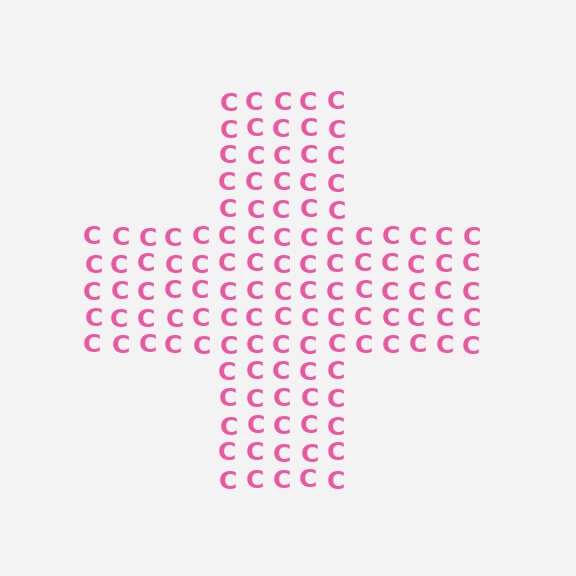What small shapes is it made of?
It is made of small letter C's.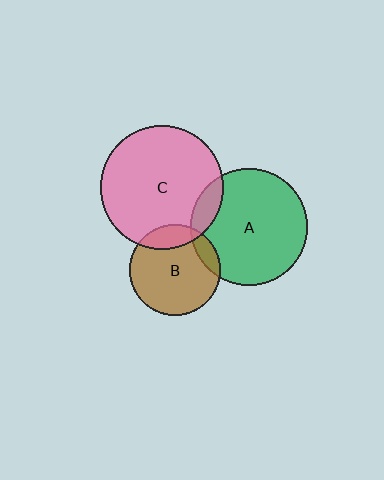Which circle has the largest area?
Circle C (pink).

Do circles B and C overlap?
Yes.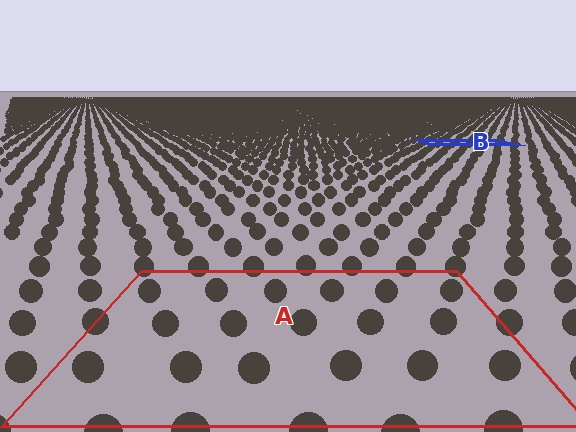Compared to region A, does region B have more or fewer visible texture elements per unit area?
Region B has more texture elements per unit area — they are packed more densely because it is farther away.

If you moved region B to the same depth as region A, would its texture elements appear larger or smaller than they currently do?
They would appear larger. At a closer depth, the same texture elements are projected at a bigger on-screen size.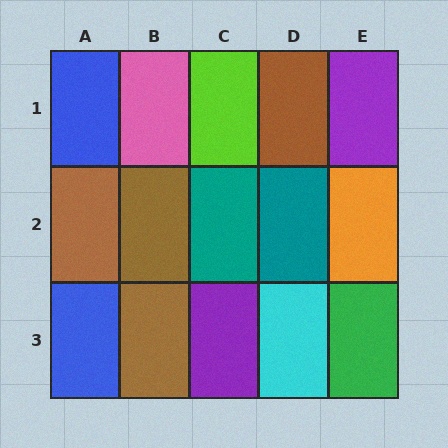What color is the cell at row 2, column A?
Brown.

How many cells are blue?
2 cells are blue.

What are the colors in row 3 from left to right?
Blue, brown, purple, cyan, green.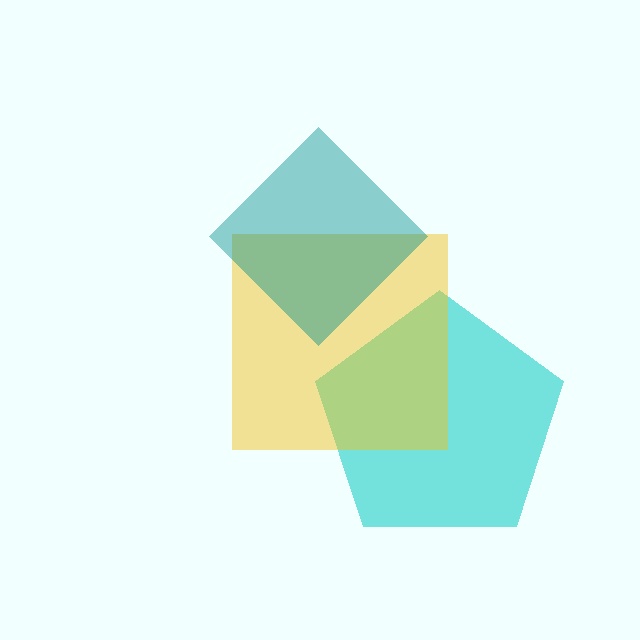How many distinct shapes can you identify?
There are 3 distinct shapes: a cyan pentagon, a yellow square, a teal diamond.